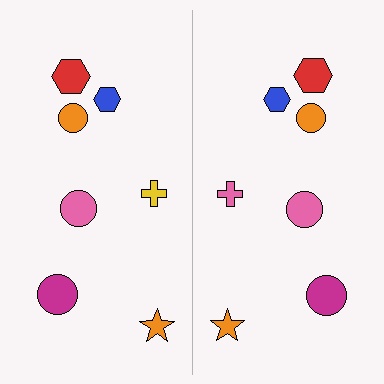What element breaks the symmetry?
The pink cross on the right side breaks the symmetry — its mirror counterpart is yellow.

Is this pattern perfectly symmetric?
No, the pattern is not perfectly symmetric. The pink cross on the right side breaks the symmetry — its mirror counterpart is yellow.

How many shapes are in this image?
There are 14 shapes in this image.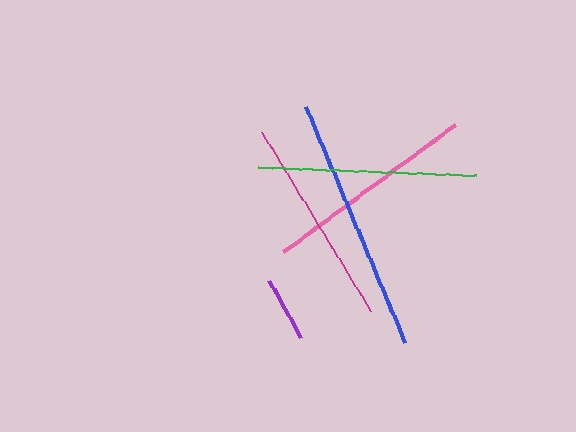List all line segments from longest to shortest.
From longest to shortest: blue, green, pink, magenta, purple.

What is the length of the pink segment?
The pink segment is approximately 214 pixels long.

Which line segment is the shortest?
The purple line is the shortest at approximately 66 pixels.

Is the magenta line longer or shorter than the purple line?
The magenta line is longer than the purple line.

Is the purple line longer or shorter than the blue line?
The blue line is longer than the purple line.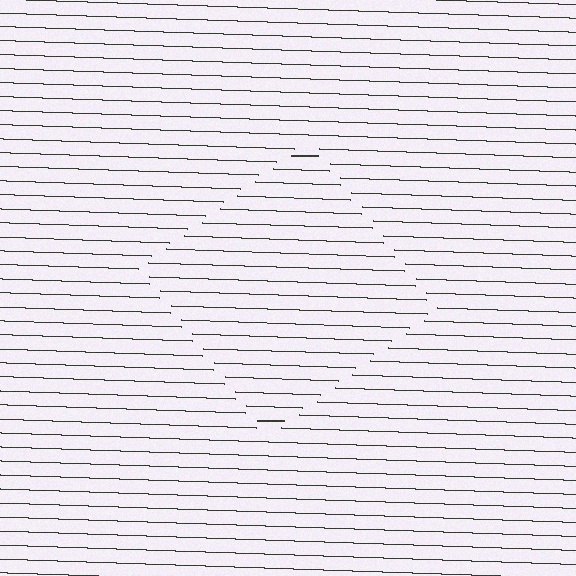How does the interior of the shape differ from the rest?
The interior of the shape contains the same grating, shifted by half a period — the contour is defined by the phase discontinuity where line-ends from the inner and outer gratings abut.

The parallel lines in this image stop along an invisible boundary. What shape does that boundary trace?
An illusory square. The interior of the shape contains the same grating, shifted by half a period — the contour is defined by the phase discontinuity where line-ends from the inner and outer gratings abut.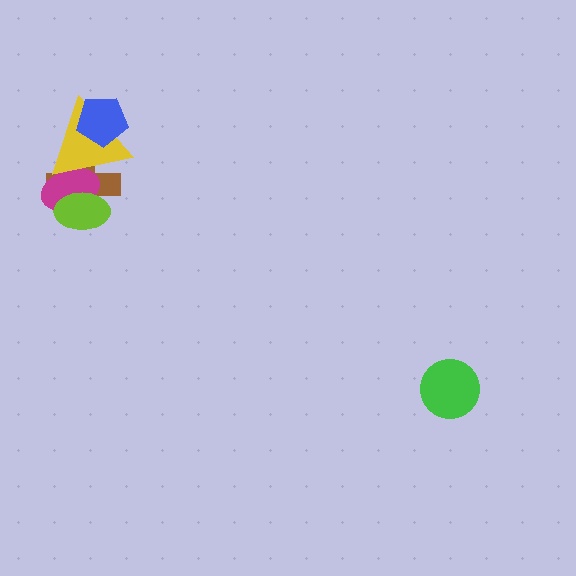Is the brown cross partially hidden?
Yes, it is partially covered by another shape.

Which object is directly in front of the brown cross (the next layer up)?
The magenta ellipse is directly in front of the brown cross.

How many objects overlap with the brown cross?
3 objects overlap with the brown cross.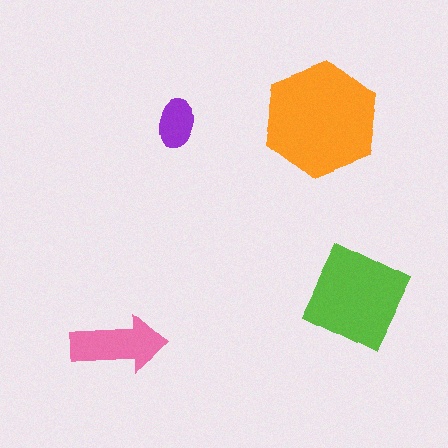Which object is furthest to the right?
The lime square is rightmost.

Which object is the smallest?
The purple ellipse.